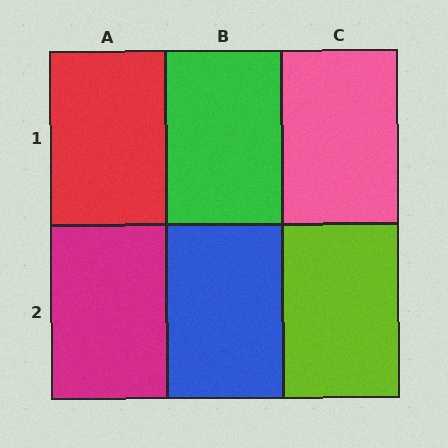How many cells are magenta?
1 cell is magenta.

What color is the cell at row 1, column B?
Green.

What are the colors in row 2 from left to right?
Magenta, blue, lime.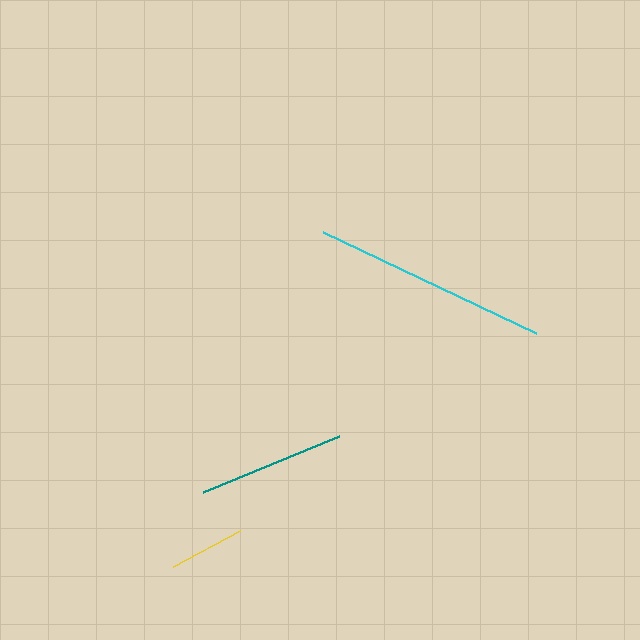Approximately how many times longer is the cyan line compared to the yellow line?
The cyan line is approximately 3.1 times the length of the yellow line.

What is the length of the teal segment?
The teal segment is approximately 147 pixels long.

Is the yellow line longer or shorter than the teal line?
The teal line is longer than the yellow line.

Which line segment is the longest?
The cyan line is the longest at approximately 235 pixels.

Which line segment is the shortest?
The yellow line is the shortest at approximately 77 pixels.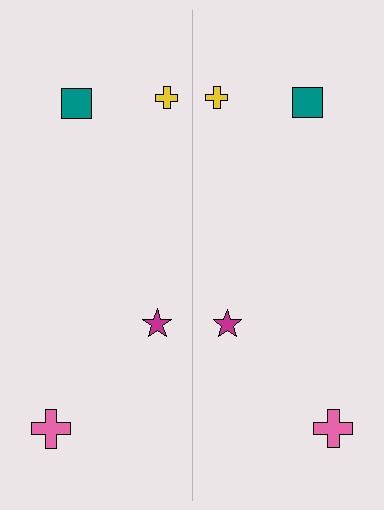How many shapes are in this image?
There are 8 shapes in this image.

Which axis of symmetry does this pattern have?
The pattern has a vertical axis of symmetry running through the center of the image.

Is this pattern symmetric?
Yes, this pattern has bilateral (reflection) symmetry.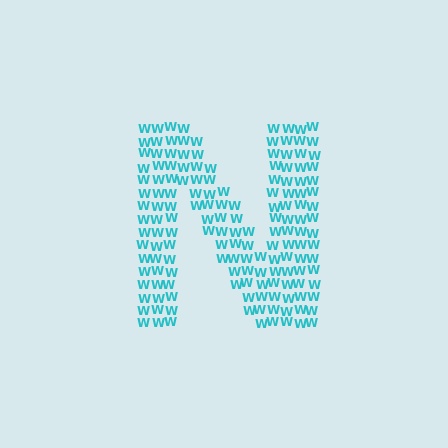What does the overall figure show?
The overall figure shows the letter N.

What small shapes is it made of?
It is made of small letter W's.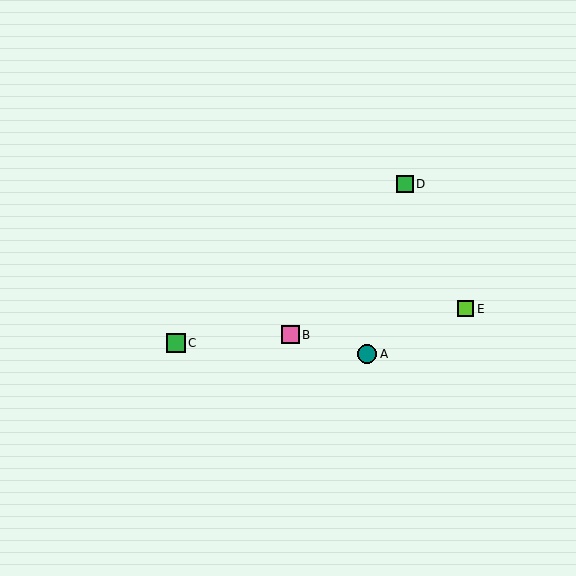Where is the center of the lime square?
The center of the lime square is at (466, 309).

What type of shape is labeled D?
Shape D is a green square.